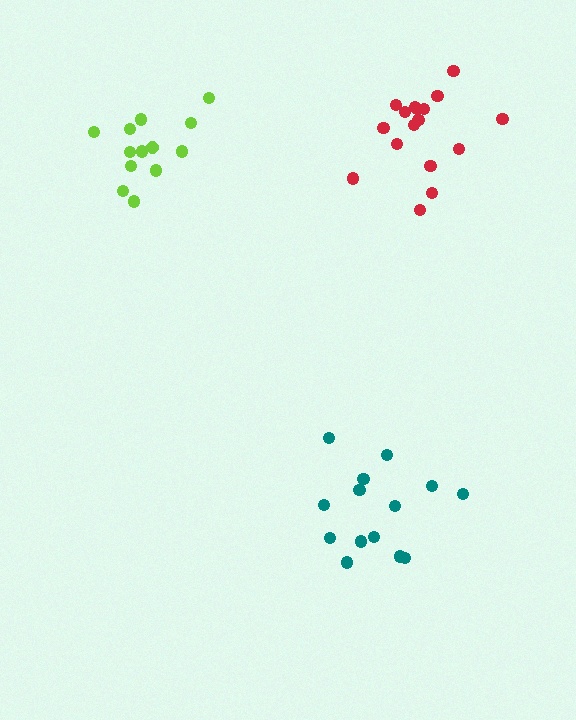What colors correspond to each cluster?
The clusters are colored: teal, lime, red.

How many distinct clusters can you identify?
There are 3 distinct clusters.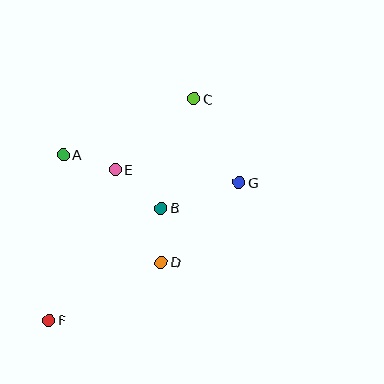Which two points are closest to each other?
Points A and E are closest to each other.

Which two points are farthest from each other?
Points C and F are farthest from each other.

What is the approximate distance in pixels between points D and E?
The distance between D and E is approximately 104 pixels.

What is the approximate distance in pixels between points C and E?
The distance between C and E is approximately 106 pixels.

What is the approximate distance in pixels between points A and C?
The distance between A and C is approximately 142 pixels.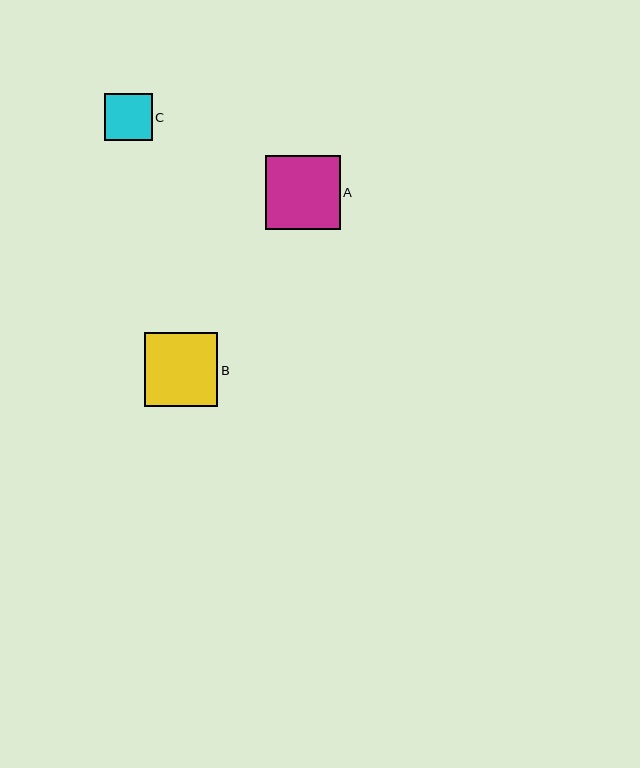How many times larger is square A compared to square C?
Square A is approximately 1.6 times the size of square C.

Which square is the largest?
Square A is the largest with a size of approximately 75 pixels.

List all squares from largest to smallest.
From largest to smallest: A, B, C.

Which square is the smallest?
Square C is the smallest with a size of approximately 47 pixels.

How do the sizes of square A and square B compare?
Square A and square B are approximately the same size.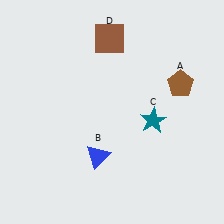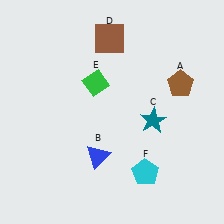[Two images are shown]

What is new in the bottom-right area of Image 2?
A cyan pentagon (F) was added in the bottom-right area of Image 2.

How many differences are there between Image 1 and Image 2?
There are 2 differences between the two images.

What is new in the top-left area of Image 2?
A green diamond (E) was added in the top-left area of Image 2.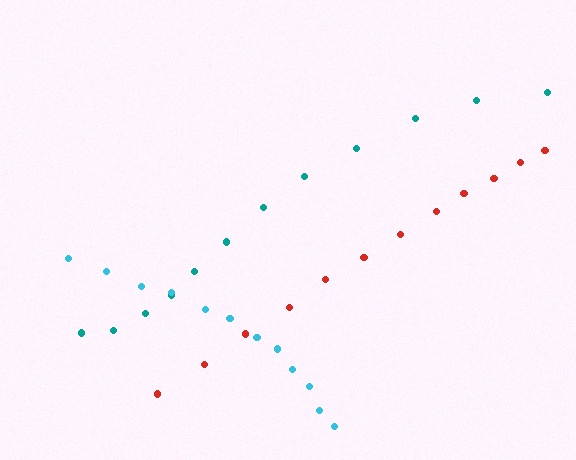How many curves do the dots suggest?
There are 3 distinct paths.